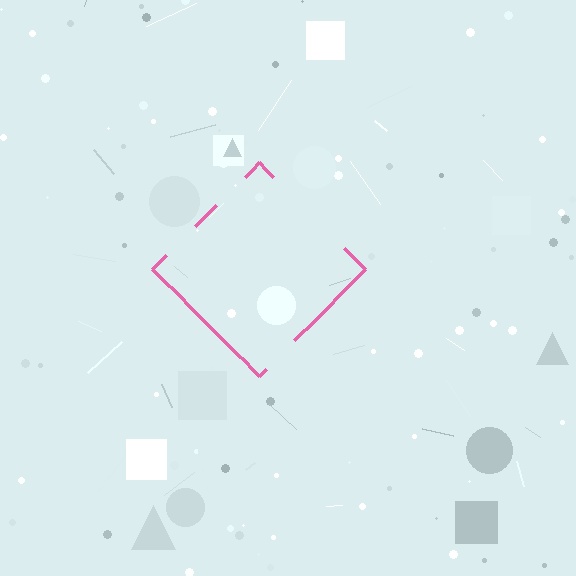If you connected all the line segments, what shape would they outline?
They would outline a diamond.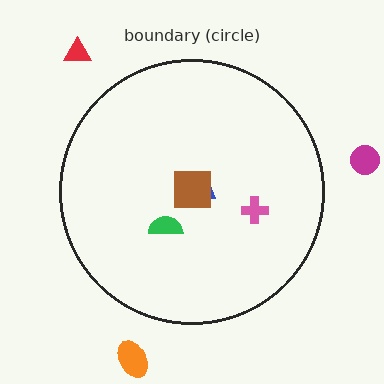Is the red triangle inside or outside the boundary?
Outside.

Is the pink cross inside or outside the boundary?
Inside.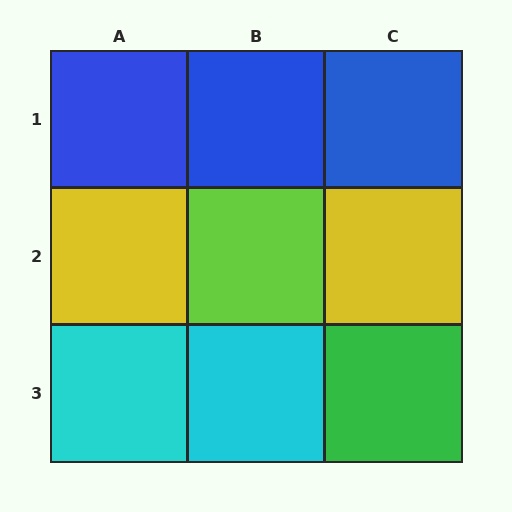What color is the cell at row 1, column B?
Blue.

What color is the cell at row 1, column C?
Blue.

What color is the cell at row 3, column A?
Cyan.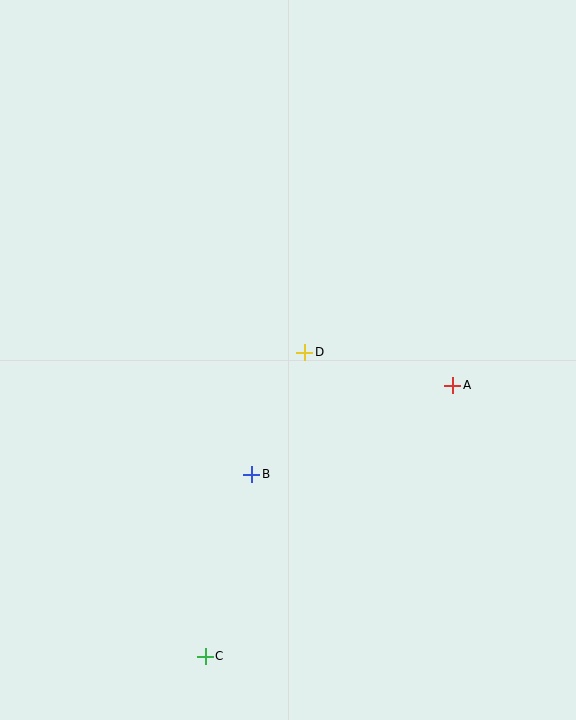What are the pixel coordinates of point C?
Point C is at (205, 656).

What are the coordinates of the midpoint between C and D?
The midpoint between C and D is at (255, 504).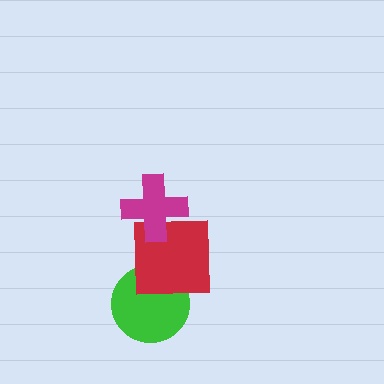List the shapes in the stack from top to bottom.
From top to bottom: the magenta cross, the red square, the green circle.